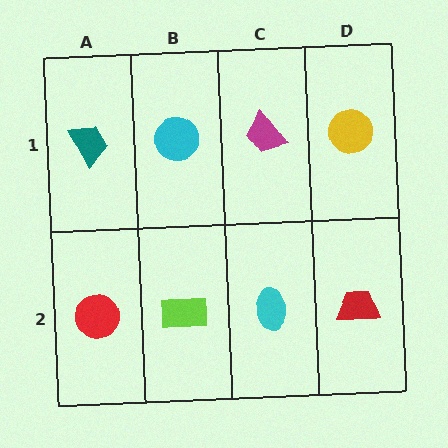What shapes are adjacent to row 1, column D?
A red trapezoid (row 2, column D), a magenta trapezoid (row 1, column C).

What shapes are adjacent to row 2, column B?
A cyan circle (row 1, column B), a red circle (row 2, column A), a cyan ellipse (row 2, column C).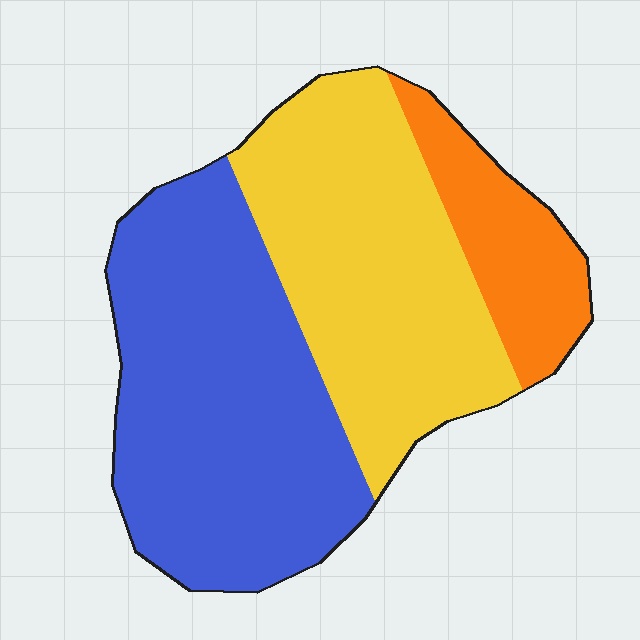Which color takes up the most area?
Blue, at roughly 45%.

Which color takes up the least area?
Orange, at roughly 15%.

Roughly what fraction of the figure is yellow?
Yellow covers roughly 40% of the figure.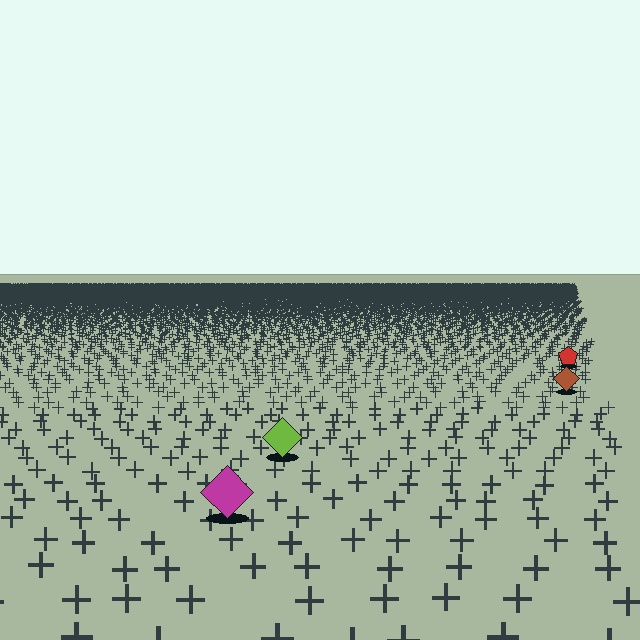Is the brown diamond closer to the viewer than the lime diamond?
No. The lime diamond is closer — you can tell from the texture gradient: the ground texture is coarser near it.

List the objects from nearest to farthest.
From nearest to farthest: the magenta diamond, the lime diamond, the brown diamond, the red pentagon.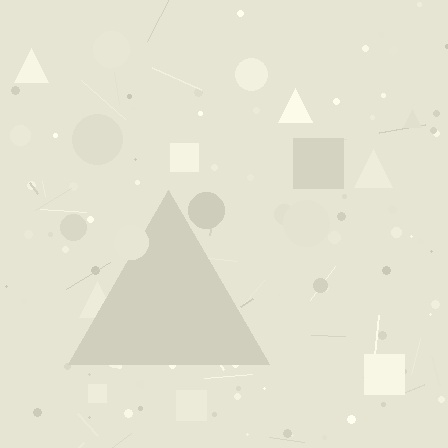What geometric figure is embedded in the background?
A triangle is embedded in the background.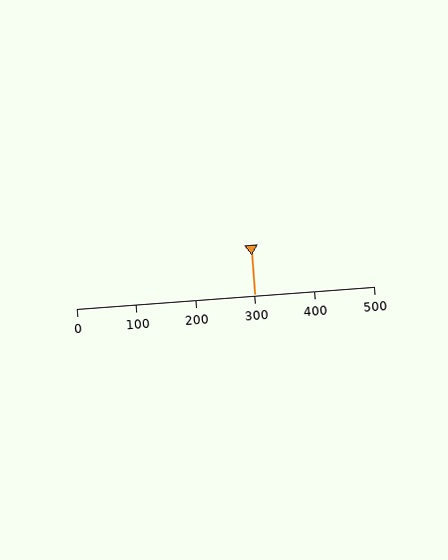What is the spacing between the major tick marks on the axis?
The major ticks are spaced 100 apart.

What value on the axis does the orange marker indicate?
The marker indicates approximately 300.